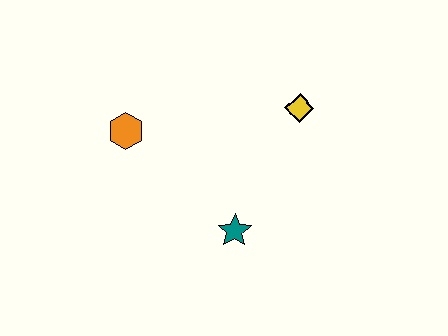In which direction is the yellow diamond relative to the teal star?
The yellow diamond is above the teal star.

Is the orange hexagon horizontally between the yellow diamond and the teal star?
No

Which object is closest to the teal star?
The yellow diamond is closest to the teal star.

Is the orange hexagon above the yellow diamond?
No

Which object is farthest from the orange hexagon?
The yellow diamond is farthest from the orange hexagon.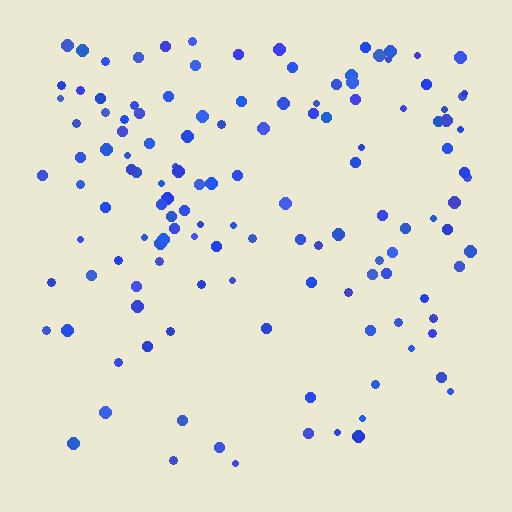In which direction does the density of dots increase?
From bottom to top, with the top side densest.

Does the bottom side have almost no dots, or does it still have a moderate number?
Still a moderate number, just noticeably fewer than the top.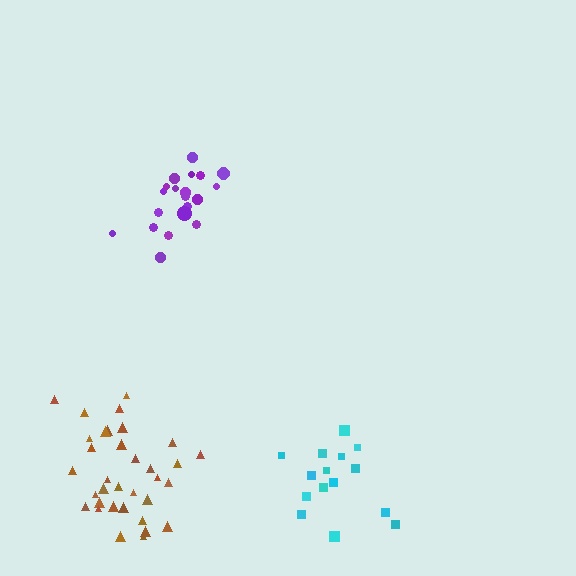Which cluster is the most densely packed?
Purple.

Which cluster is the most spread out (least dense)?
Cyan.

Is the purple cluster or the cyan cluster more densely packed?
Purple.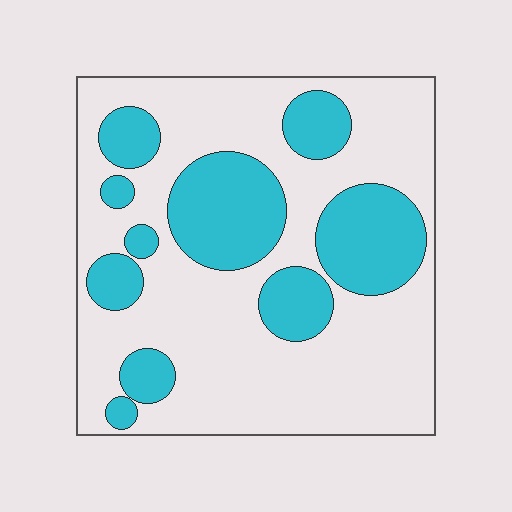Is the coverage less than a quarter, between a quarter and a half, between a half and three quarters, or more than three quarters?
Between a quarter and a half.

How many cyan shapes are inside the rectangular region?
10.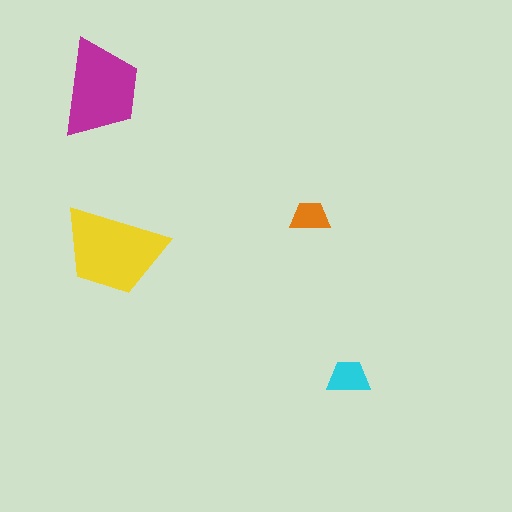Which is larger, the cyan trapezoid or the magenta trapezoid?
The magenta one.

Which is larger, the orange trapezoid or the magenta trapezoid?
The magenta one.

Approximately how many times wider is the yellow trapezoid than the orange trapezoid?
About 2.5 times wider.